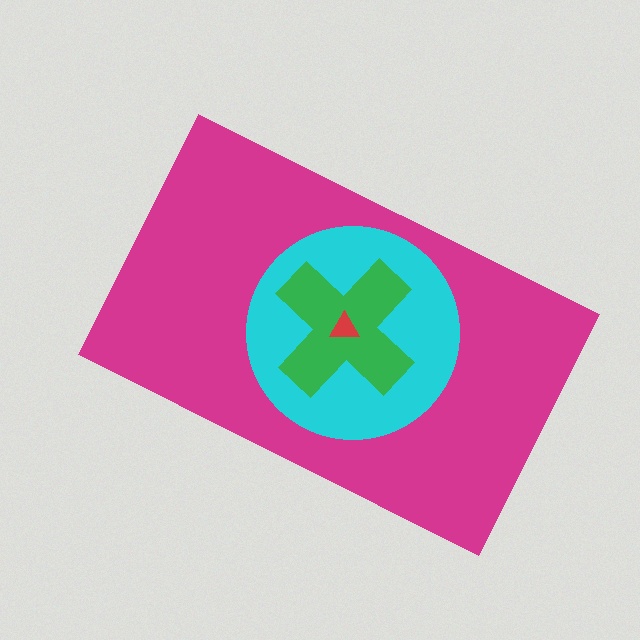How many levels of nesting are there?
4.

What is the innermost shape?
The red triangle.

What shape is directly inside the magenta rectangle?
The cyan circle.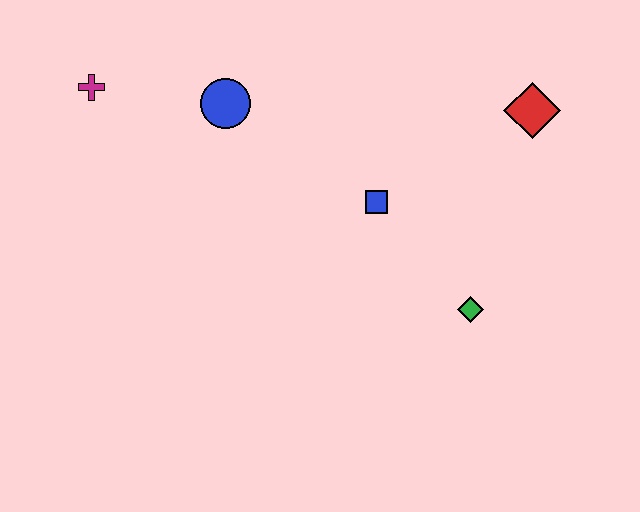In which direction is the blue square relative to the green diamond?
The blue square is above the green diamond.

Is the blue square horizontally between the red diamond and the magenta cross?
Yes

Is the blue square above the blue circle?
No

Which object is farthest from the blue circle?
The green diamond is farthest from the blue circle.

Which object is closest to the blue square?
The green diamond is closest to the blue square.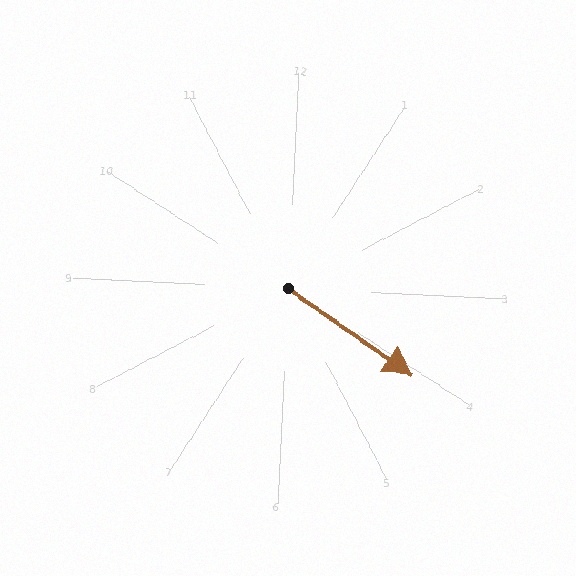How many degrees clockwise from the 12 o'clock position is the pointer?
Approximately 122 degrees.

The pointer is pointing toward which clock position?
Roughly 4 o'clock.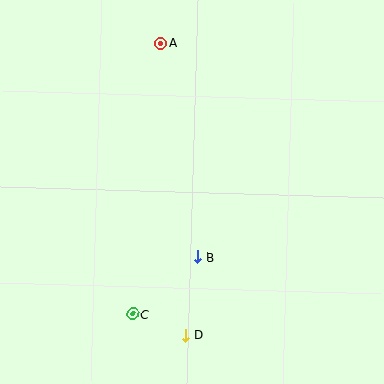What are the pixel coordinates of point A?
Point A is at (161, 43).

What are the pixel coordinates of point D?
Point D is at (186, 335).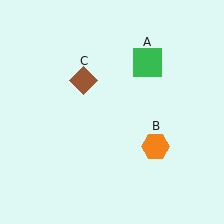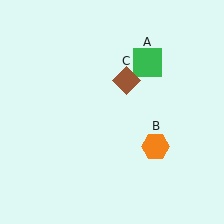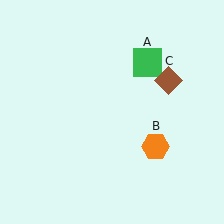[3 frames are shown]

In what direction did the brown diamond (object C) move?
The brown diamond (object C) moved right.